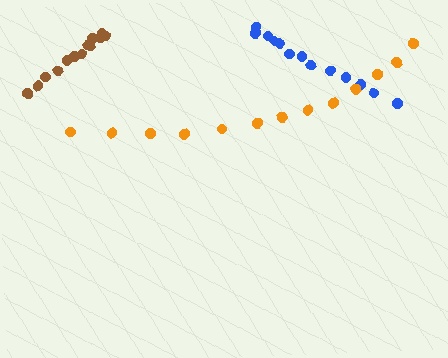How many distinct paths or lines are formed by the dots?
There are 3 distinct paths.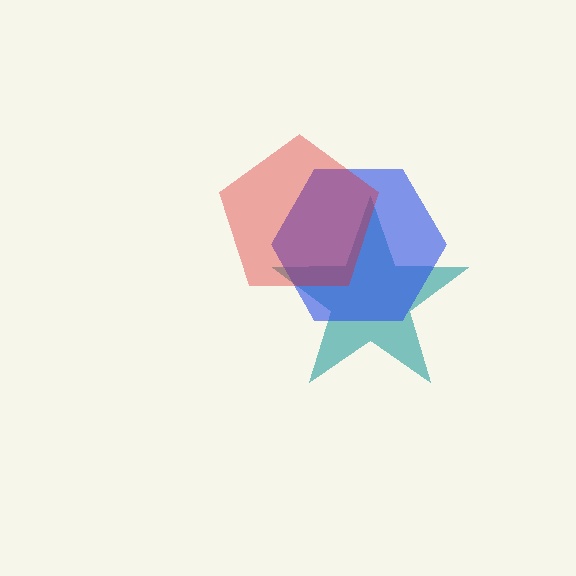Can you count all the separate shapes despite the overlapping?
Yes, there are 3 separate shapes.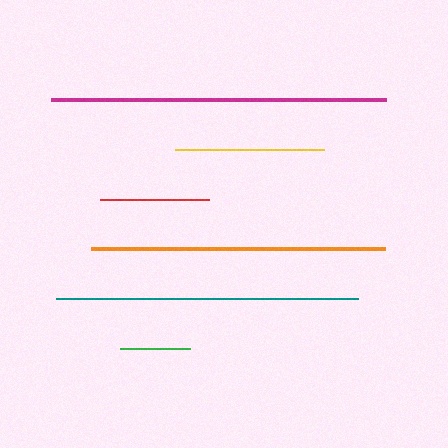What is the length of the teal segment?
The teal segment is approximately 301 pixels long.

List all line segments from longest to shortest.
From longest to shortest: magenta, teal, orange, yellow, red, green.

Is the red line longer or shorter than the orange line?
The orange line is longer than the red line.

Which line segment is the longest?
The magenta line is the longest at approximately 336 pixels.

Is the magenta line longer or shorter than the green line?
The magenta line is longer than the green line.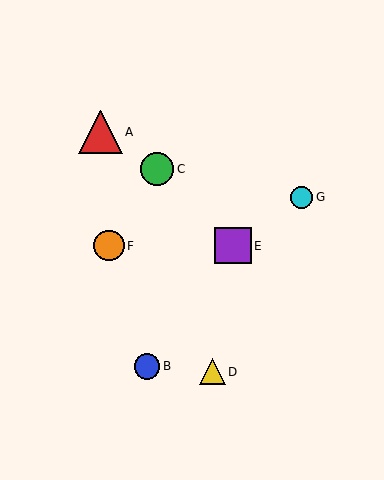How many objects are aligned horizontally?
2 objects (E, F) are aligned horizontally.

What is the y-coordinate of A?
Object A is at y≈132.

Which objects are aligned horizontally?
Objects E, F are aligned horizontally.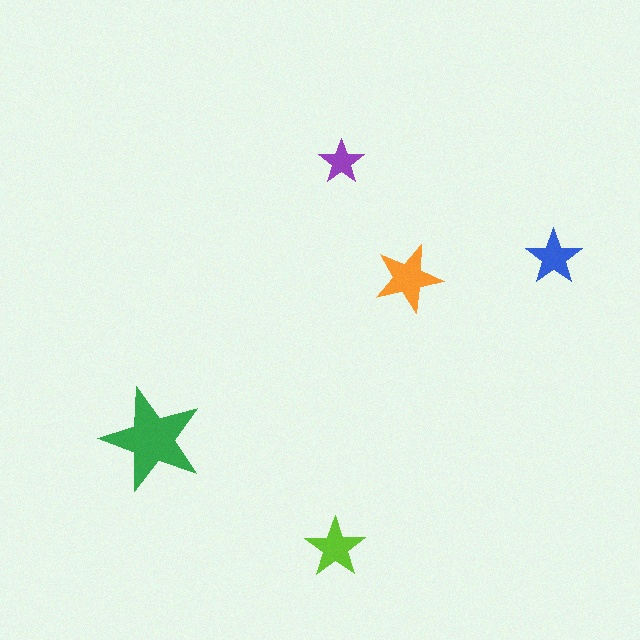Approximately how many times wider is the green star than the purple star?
About 2.5 times wider.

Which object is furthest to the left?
The green star is leftmost.